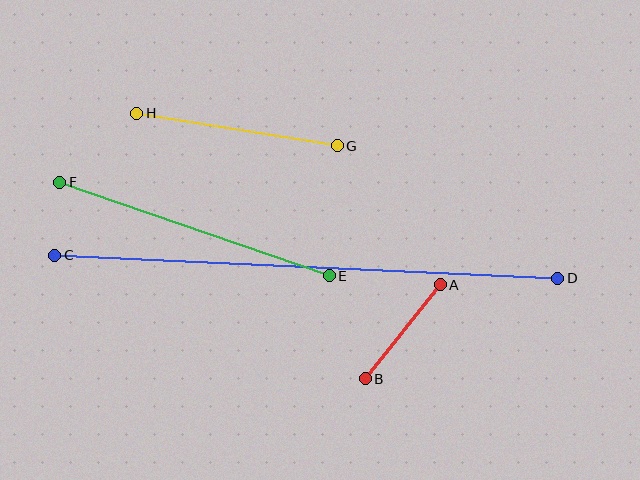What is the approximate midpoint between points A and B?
The midpoint is at approximately (403, 332) pixels.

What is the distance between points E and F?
The distance is approximately 285 pixels.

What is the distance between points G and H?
The distance is approximately 203 pixels.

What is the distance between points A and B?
The distance is approximately 120 pixels.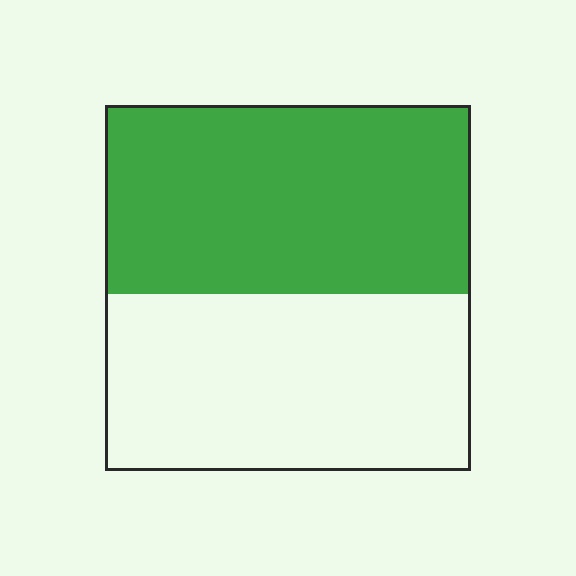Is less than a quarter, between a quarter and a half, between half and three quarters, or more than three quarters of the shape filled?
Between half and three quarters.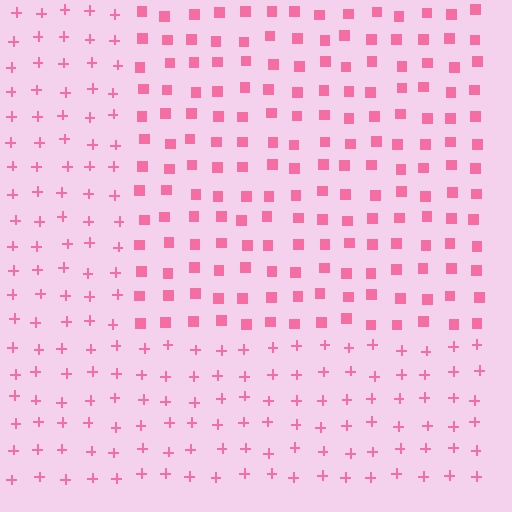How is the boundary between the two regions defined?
The boundary is defined by a change in element shape: squares inside vs. plus signs outside. All elements share the same color and spacing.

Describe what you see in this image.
The image is filled with small pink elements arranged in a uniform grid. A rectangle-shaped region contains squares, while the surrounding area contains plus signs. The boundary is defined purely by the change in element shape.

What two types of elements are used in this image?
The image uses squares inside the rectangle region and plus signs outside it.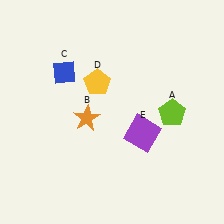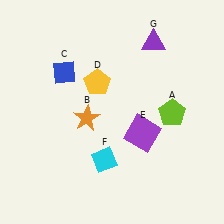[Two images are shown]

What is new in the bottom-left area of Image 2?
A cyan diamond (F) was added in the bottom-left area of Image 2.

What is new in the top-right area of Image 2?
A purple triangle (G) was added in the top-right area of Image 2.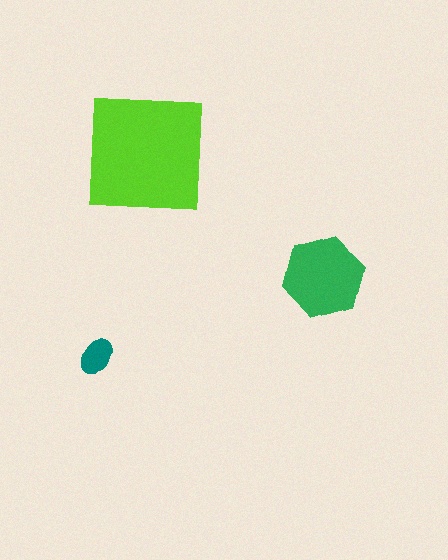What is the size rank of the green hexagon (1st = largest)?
2nd.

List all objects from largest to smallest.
The lime square, the green hexagon, the teal ellipse.